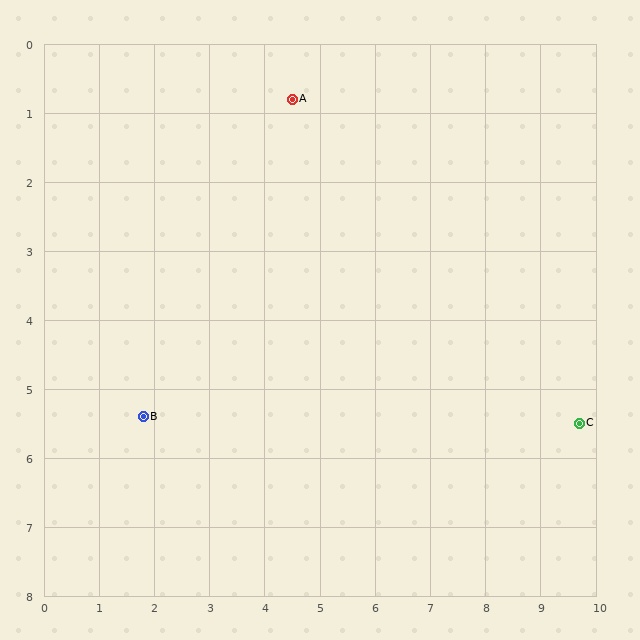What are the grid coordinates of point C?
Point C is at approximately (9.7, 5.5).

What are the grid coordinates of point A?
Point A is at approximately (4.5, 0.8).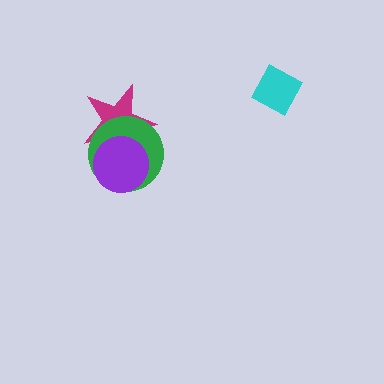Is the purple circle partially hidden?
No, no other shape covers it.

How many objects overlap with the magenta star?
2 objects overlap with the magenta star.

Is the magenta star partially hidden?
Yes, it is partially covered by another shape.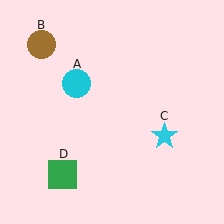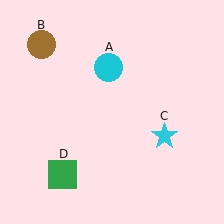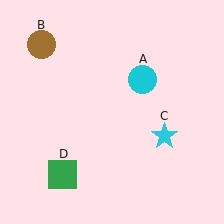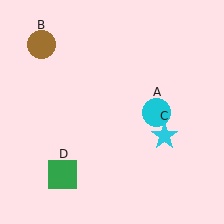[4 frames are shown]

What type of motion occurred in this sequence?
The cyan circle (object A) rotated clockwise around the center of the scene.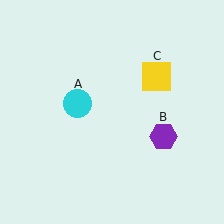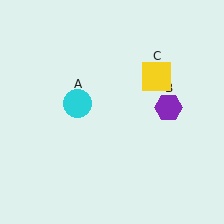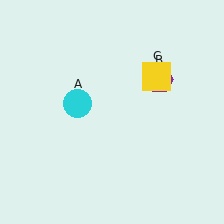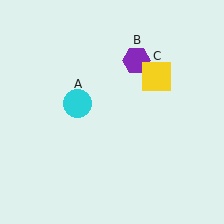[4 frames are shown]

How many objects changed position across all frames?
1 object changed position: purple hexagon (object B).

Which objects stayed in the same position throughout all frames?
Cyan circle (object A) and yellow square (object C) remained stationary.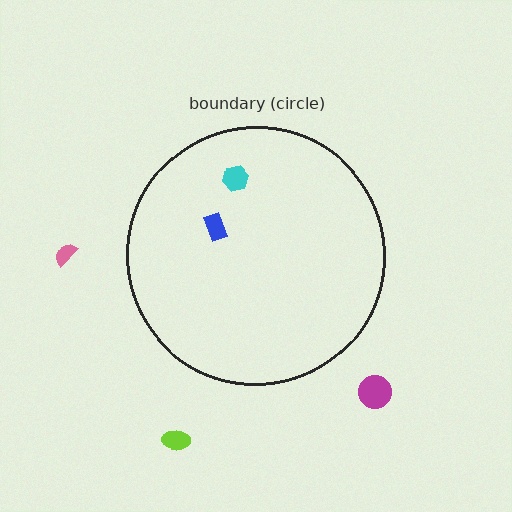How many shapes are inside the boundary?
2 inside, 3 outside.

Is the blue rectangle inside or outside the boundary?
Inside.